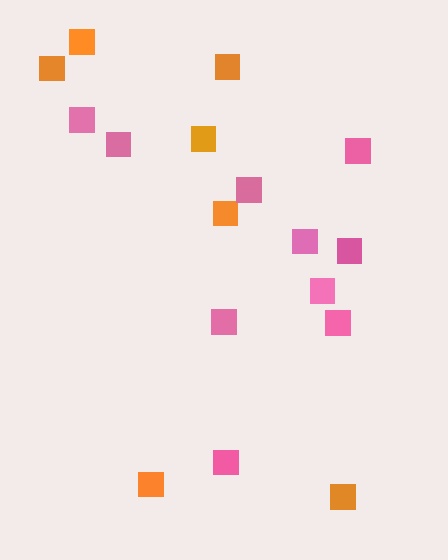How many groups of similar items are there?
There are 2 groups: one group of orange squares (7) and one group of pink squares (10).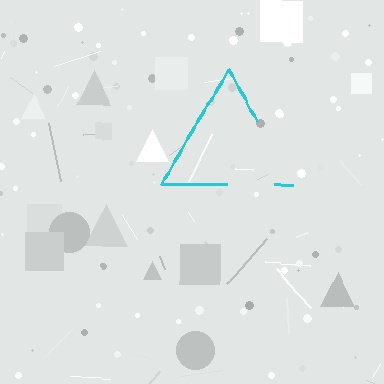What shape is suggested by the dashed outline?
The dashed outline suggests a triangle.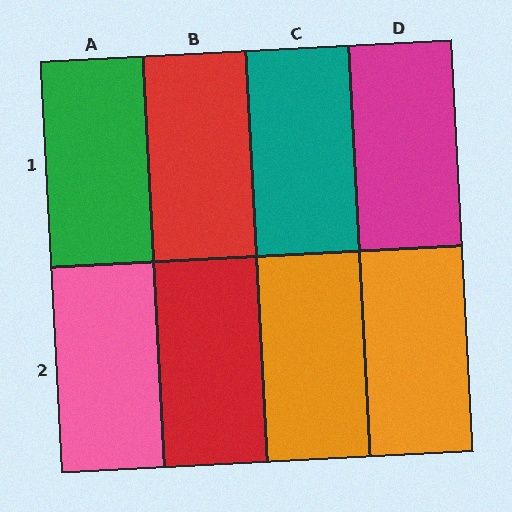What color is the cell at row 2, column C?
Orange.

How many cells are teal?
1 cell is teal.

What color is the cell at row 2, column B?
Red.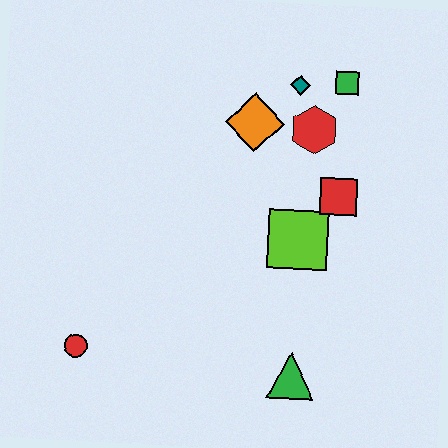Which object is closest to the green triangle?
The lime square is closest to the green triangle.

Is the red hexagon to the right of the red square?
No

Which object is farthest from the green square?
The red circle is farthest from the green square.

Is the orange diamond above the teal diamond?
No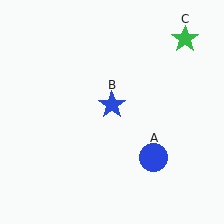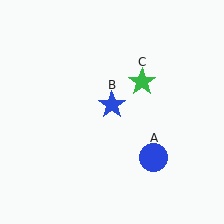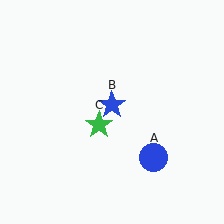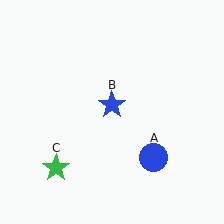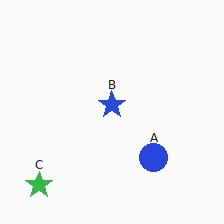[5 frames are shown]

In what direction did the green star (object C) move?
The green star (object C) moved down and to the left.